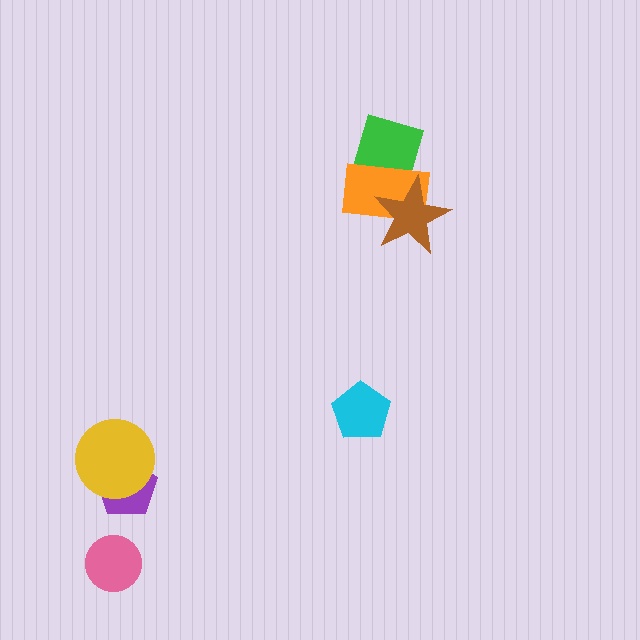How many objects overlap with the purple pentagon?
1 object overlaps with the purple pentagon.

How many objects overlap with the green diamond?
2 objects overlap with the green diamond.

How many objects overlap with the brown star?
2 objects overlap with the brown star.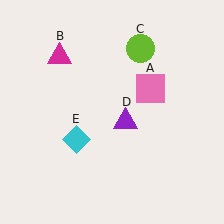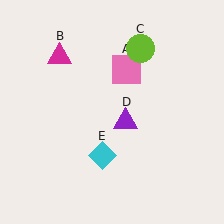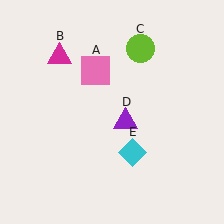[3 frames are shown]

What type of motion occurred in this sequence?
The pink square (object A), cyan diamond (object E) rotated counterclockwise around the center of the scene.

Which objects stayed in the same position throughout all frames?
Magenta triangle (object B) and lime circle (object C) and purple triangle (object D) remained stationary.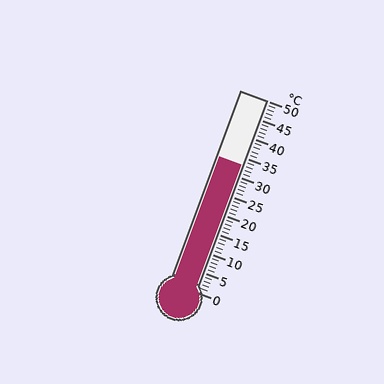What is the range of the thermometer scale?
The thermometer scale ranges from 0°C to 50°C.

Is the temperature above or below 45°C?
The temperature is below 45°C.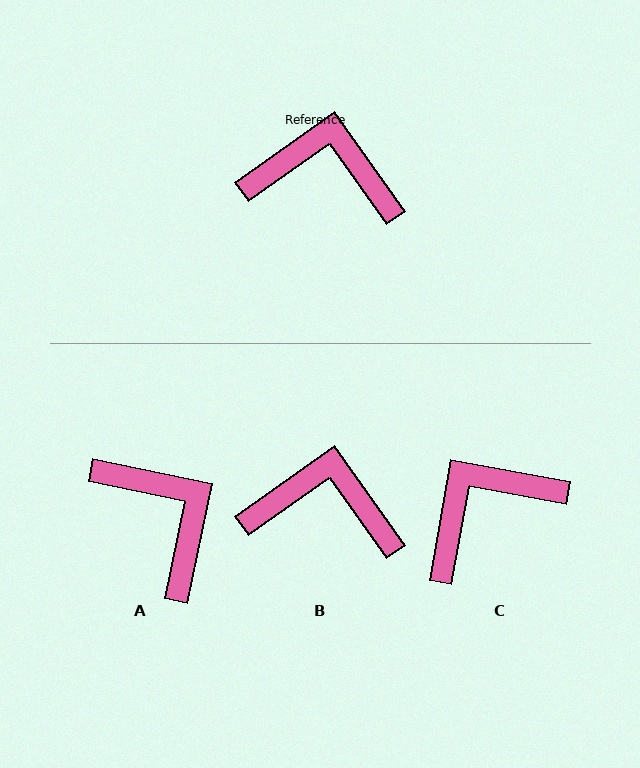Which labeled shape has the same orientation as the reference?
B.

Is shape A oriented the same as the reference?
No, it is off by about 47 degrees.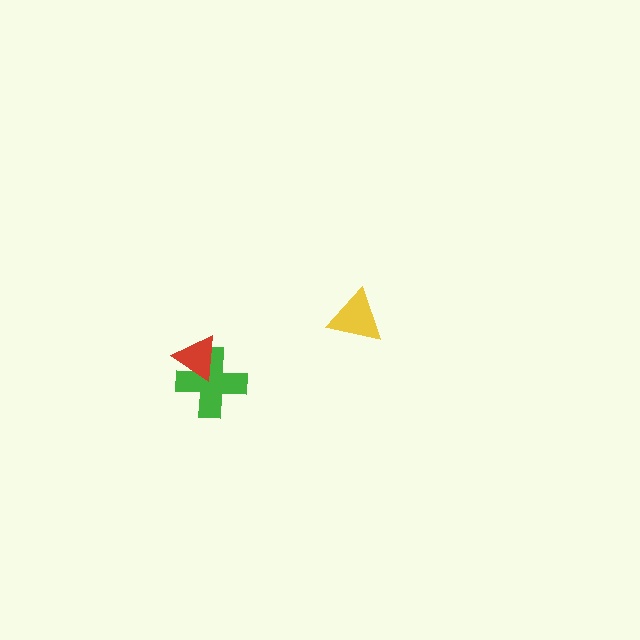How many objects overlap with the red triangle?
1 object overlaps with the red triangle.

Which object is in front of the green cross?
The red triangle is in front of the green cross.